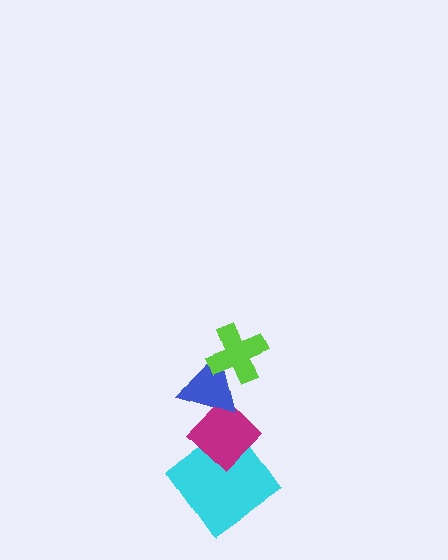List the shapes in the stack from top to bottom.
From top to bottom: the lime cross, the blue triangle, the magenta diamond, the cyan diamond.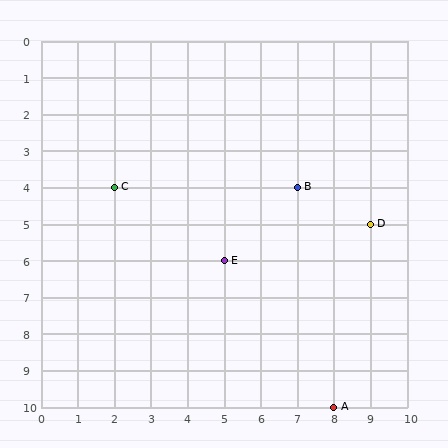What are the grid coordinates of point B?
Point B is at grid coordinates (7, 4).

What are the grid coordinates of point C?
Point C is at grid coordinates (2, 4).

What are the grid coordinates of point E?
Point E is at grid coordinates (5, 6).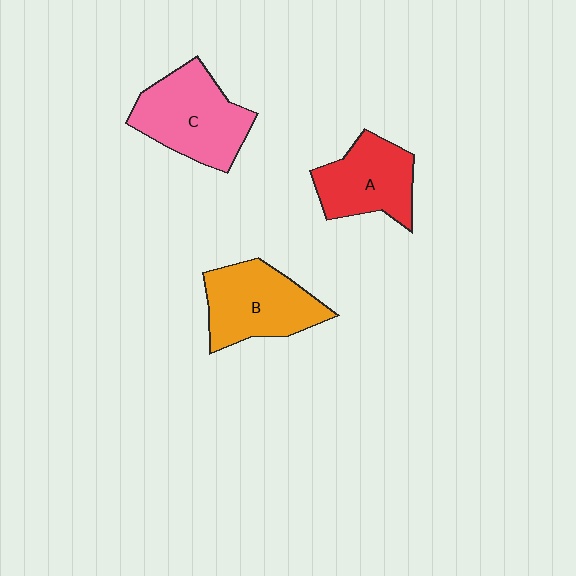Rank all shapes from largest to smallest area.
From largest to smallest: C (pink), B (orange), A (red).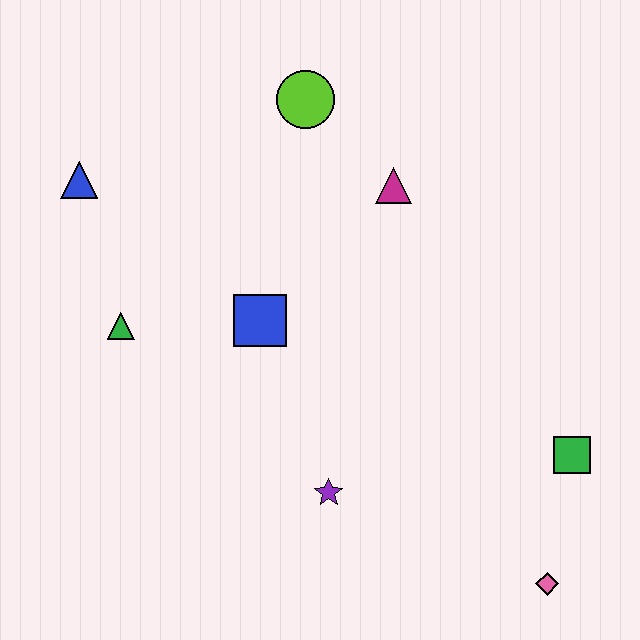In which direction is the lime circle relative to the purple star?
The lime circle is above the purple star.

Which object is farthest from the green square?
The blue triangle is farthest from the green square.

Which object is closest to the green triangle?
The blue square is closest to the green triangle.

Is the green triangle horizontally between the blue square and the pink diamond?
No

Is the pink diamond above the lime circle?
No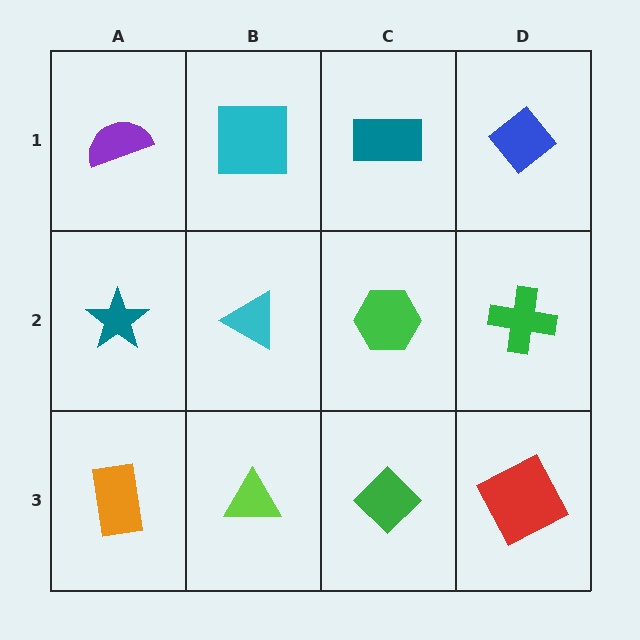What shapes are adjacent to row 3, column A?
A teal star (row 2, column A), a lime triangle (row 3, column B).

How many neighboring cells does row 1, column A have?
2.